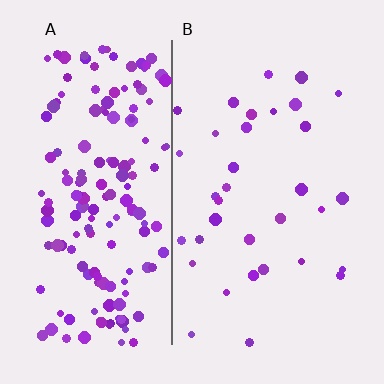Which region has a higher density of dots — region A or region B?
A (the left).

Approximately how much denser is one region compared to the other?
Approximately 4.9× — region A over region B.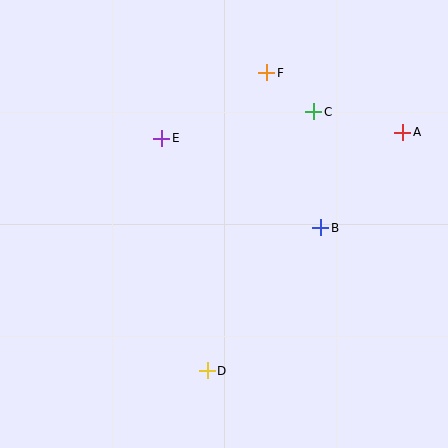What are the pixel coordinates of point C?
Point C is at (314, 112).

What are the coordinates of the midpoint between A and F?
The midpoint between A and F is at (335, 103).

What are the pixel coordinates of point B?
Point B is at (321, 228).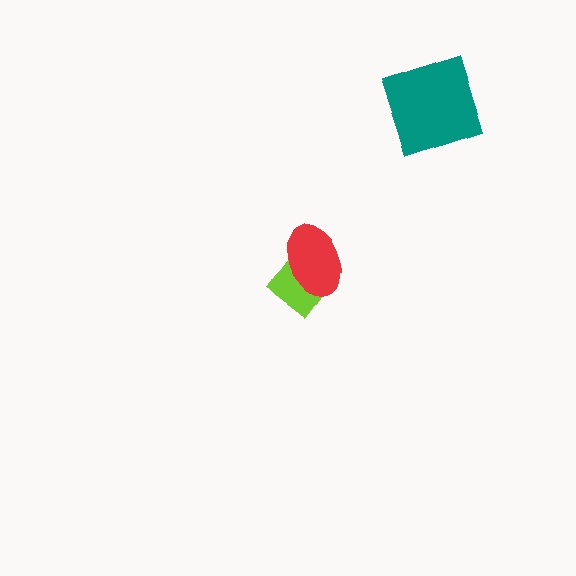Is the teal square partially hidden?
No, no other shape covers it.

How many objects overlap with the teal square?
0 objects overlap with the teal square.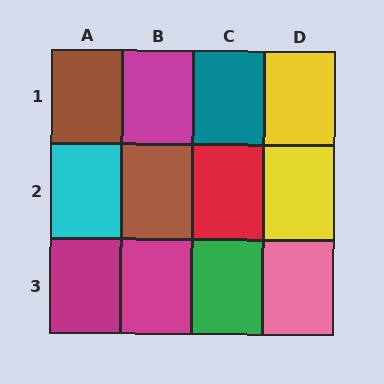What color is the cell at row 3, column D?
Pink.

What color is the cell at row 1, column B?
Magenta.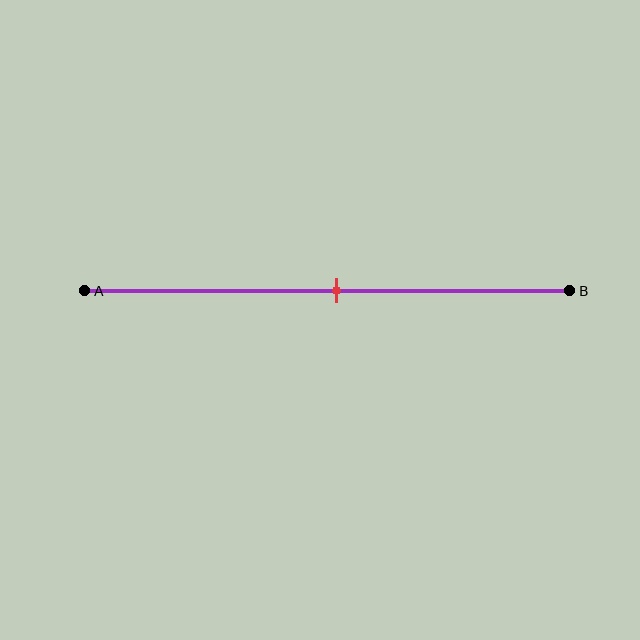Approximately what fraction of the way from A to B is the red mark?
The red mark is approximately 50% of the way from A to B.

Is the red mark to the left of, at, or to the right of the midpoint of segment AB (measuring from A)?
The red mark is approximately at the midpoint of segment AB.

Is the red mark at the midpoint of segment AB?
Yes, the mark is approximately at the midpoint.